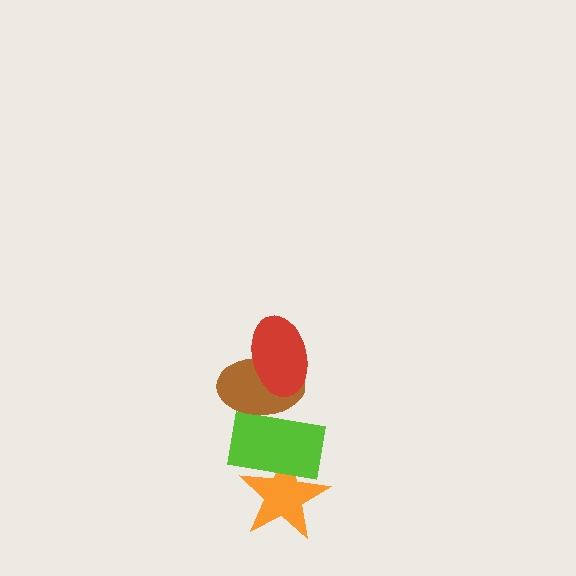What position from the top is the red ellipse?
The red ellipse is 1st from the top.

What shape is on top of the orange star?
The lime rectangle is on top of the orange star.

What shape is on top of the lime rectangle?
The brown ellipse is on top of the lime rectangle.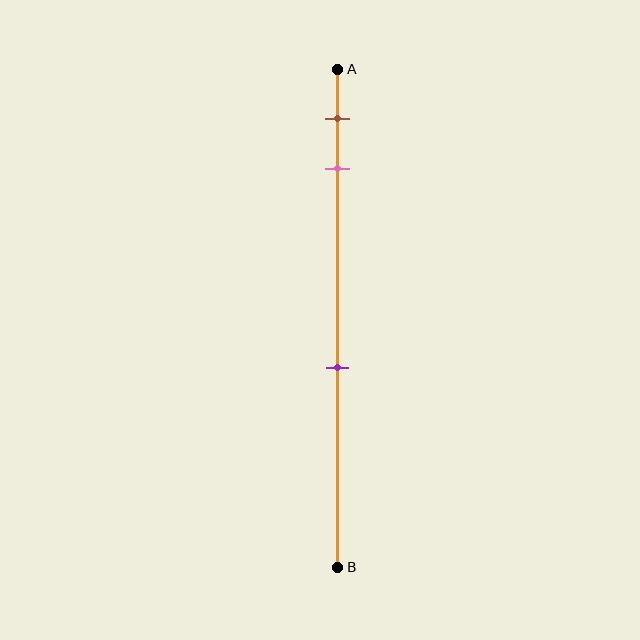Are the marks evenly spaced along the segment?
No, the marks are not evenly spaced.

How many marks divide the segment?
There are 3 marks dividing the segment.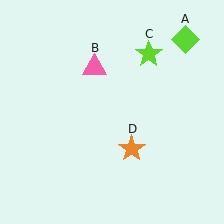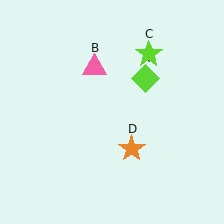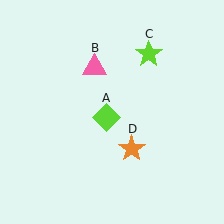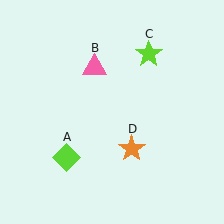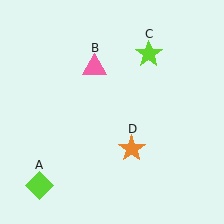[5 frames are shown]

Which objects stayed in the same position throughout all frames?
Pink triangle (object B) and lime star (object C) and orange star (object D) remained stationary.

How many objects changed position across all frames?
1 object changed position: lime diamond (object A).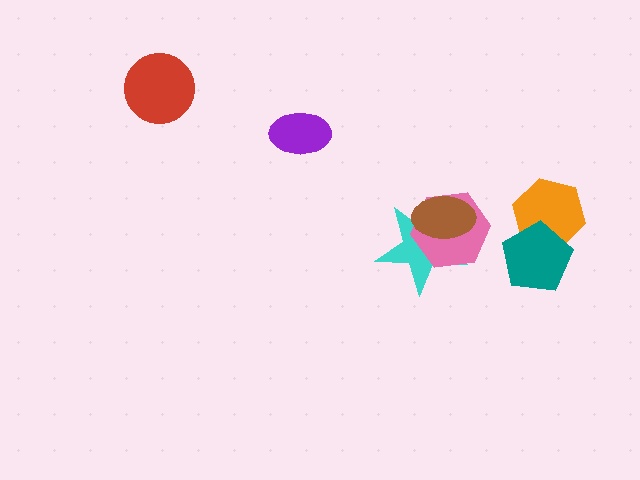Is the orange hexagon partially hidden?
Yes, it is partially covered by another shape.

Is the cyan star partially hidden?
Yes, it is partially covered by another shape.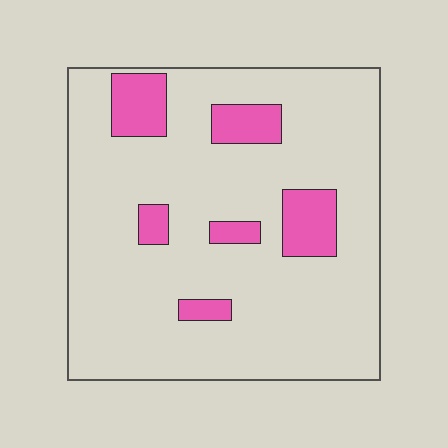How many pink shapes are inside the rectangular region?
6.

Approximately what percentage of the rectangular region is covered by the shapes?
Approximately 15%.